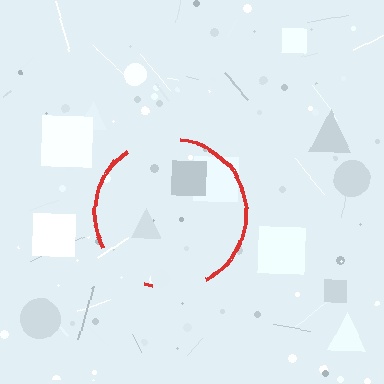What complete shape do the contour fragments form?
The contour fragments form a circle.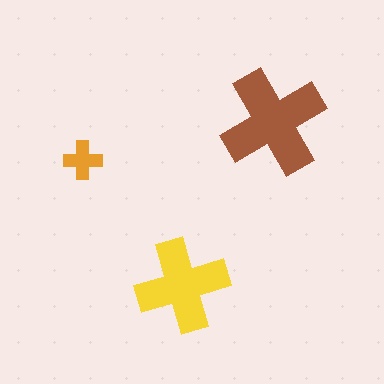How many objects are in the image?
There are 3 objects in the image.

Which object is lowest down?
The yellow cross is bottommost.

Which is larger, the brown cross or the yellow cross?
The brown one.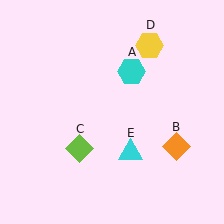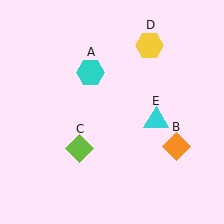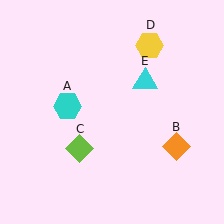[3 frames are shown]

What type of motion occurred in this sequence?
The cyan hexagon (object A), cyan triangle (object E) rotated counterclockwise around the center of the scene.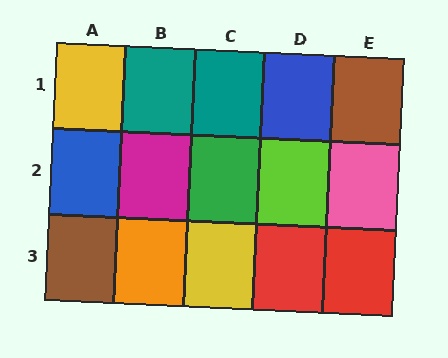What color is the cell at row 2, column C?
Green.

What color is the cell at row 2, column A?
Blue.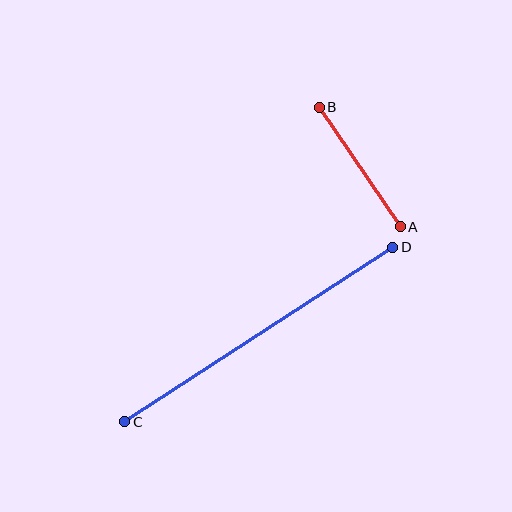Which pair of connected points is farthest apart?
Points C and D are farthest apart.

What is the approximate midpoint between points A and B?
The midpoint is at approximately (360, 167) pixels.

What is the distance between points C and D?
The distance is approximately 320 pixels.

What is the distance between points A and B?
The distance is approximately 145 pixels.